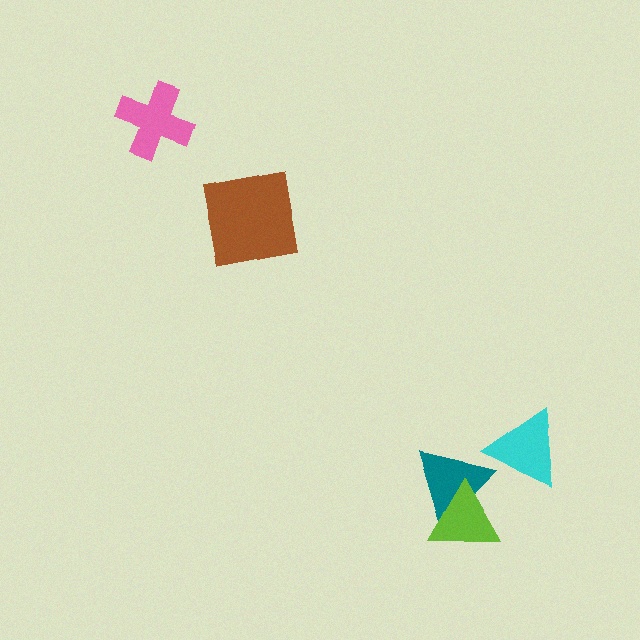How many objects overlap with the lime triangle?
1 object overlaps with the lime triangle.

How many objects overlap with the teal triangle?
2 objects overlap with the teal triangle.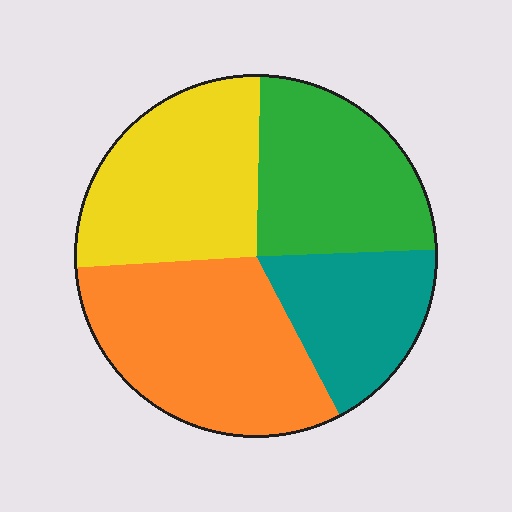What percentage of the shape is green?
Green takes up about one quarter (1/4) of the shape.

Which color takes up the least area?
Teal, at roughly 20%.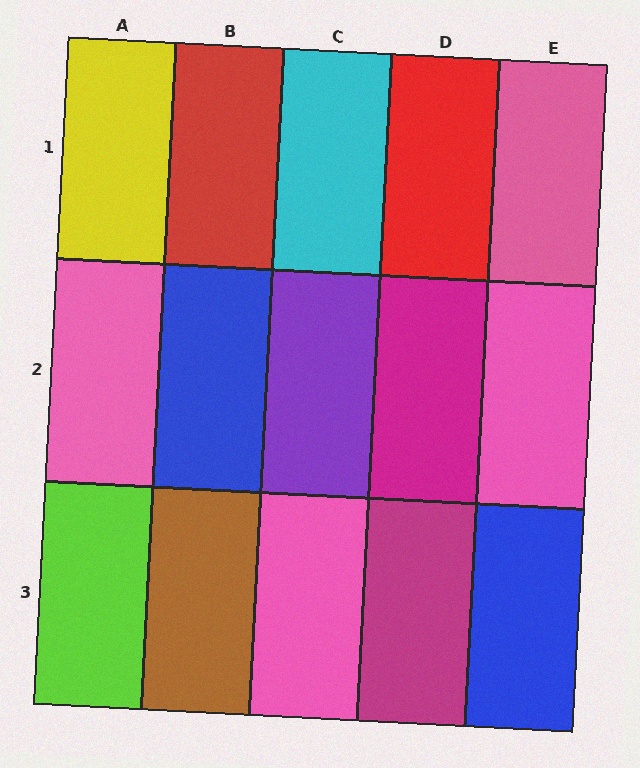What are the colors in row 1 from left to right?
Yellow, red, cyan, red, pink.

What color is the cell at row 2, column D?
Magenta.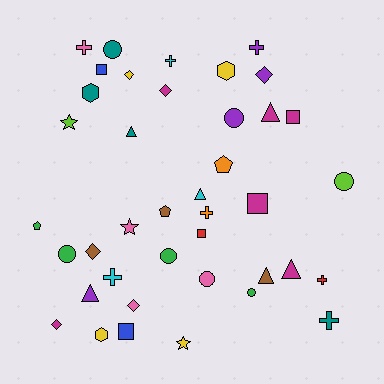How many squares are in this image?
There are 5 squares.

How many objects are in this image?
There are 40 objects.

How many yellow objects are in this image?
There are 4 yellow objects.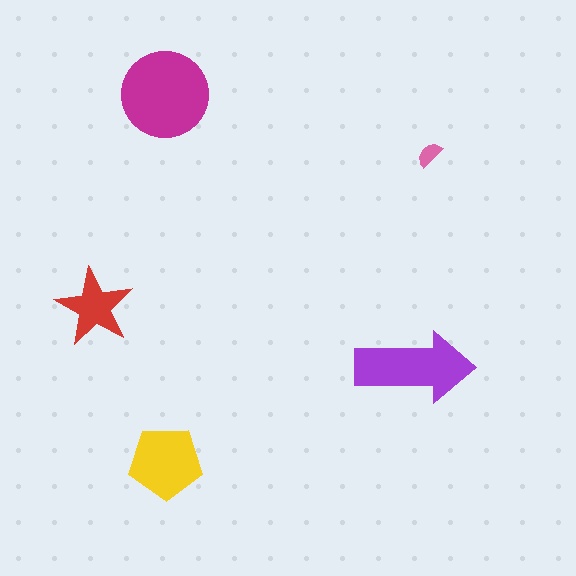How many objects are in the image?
There are 5 objects in the image.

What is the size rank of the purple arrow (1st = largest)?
2nd.